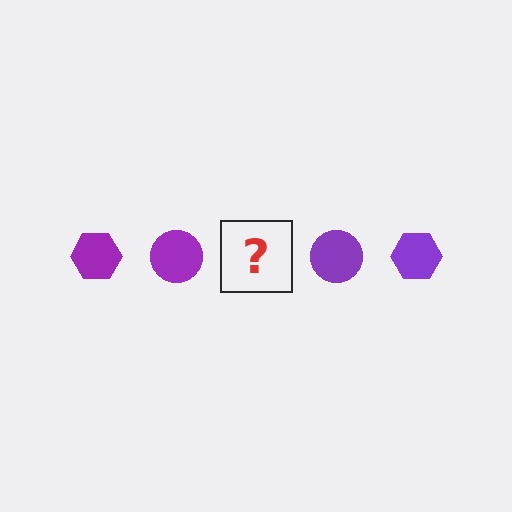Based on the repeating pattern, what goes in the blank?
The blank should be a purple hexagon.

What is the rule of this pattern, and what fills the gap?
The rule is that the pattern cycles through hexagon, circle shapes in purple. The gap should be filled with a purple hexagon.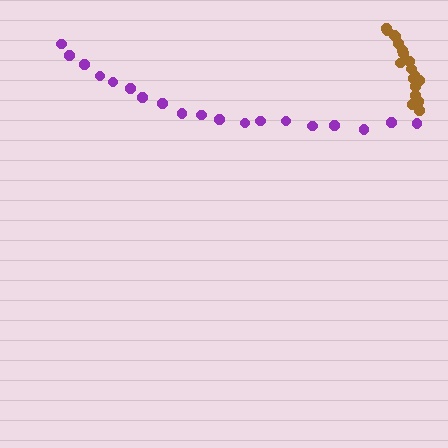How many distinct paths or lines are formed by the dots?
There are 2 distinct paths.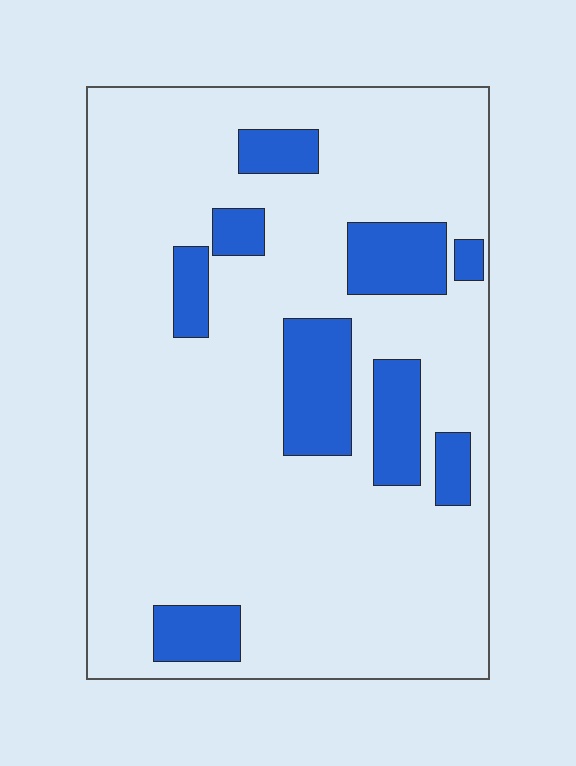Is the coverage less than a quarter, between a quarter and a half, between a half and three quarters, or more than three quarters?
Less than a quarter.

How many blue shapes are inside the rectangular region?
9.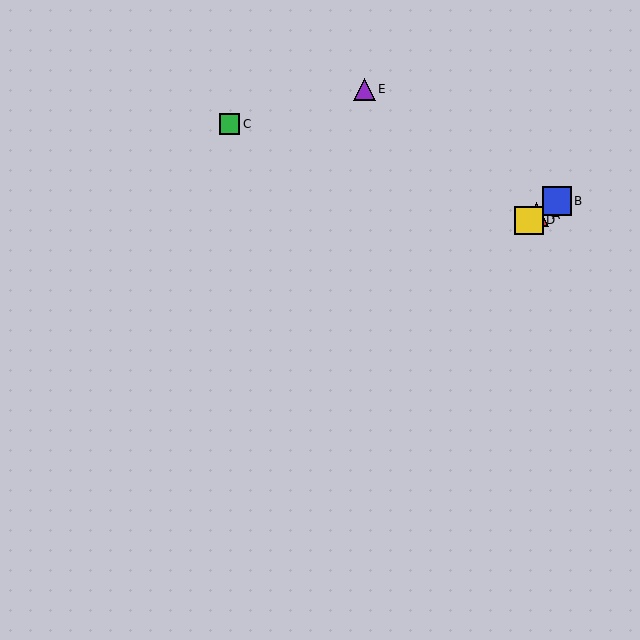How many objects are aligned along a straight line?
3 objects (A, B, D) are aligned along a straight line.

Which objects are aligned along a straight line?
Objects A, B, D are aligned along a straight line.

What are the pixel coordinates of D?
Object D is at (529, 220).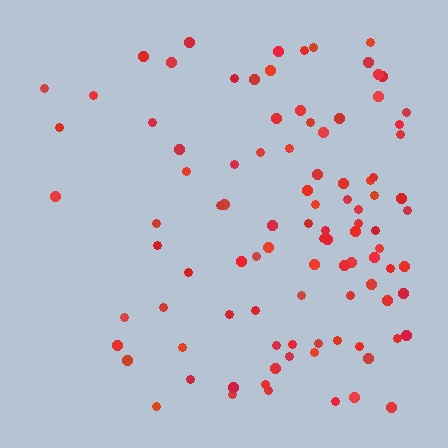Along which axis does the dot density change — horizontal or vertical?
Horizontal.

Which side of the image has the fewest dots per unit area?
The left.